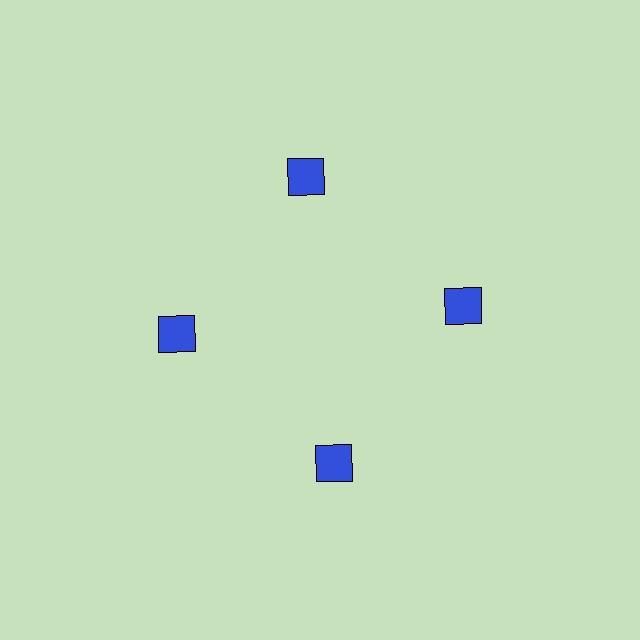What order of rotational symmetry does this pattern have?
This pattern has 4-fold rotational symmetry.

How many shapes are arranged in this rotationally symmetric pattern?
There are 4 shapes, arranged in 4 groups of 1.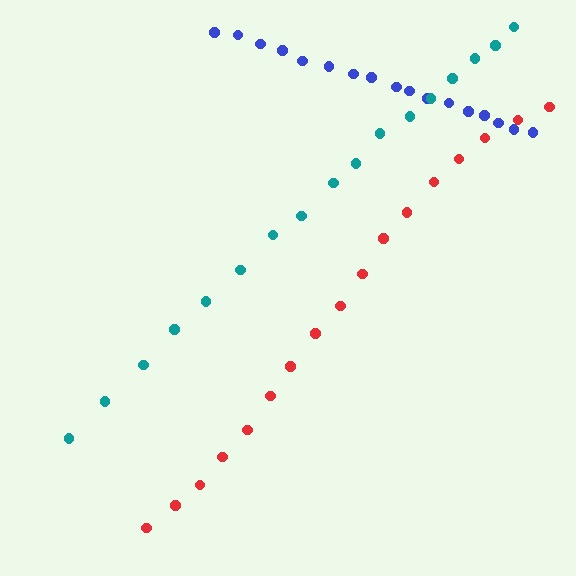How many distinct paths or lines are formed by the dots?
There are 3 distinct paths.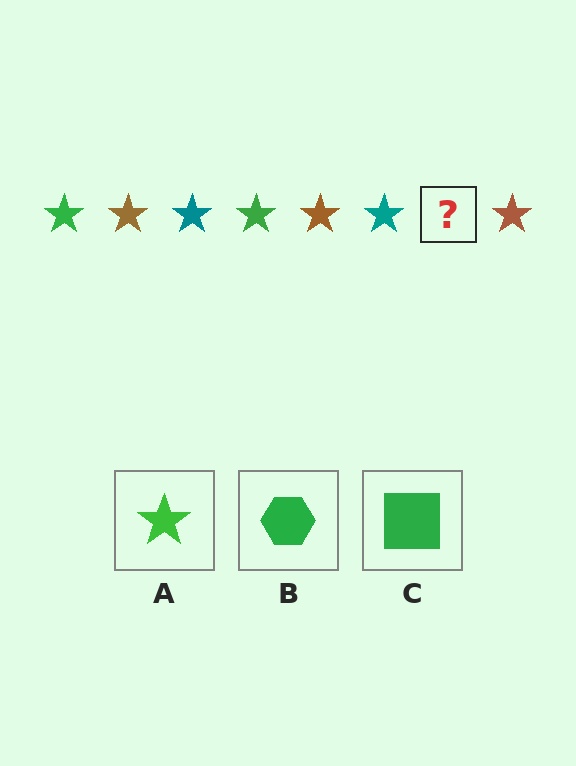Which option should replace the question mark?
Option A.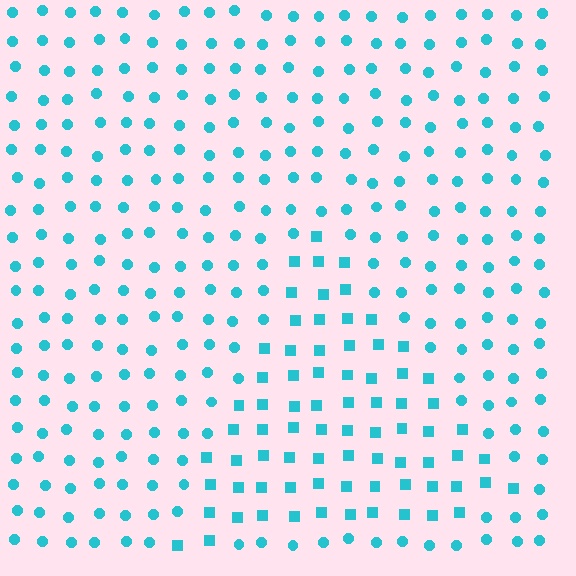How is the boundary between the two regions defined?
The boundary is defined by a change in element shape: squares inside vs. circles outside. All elements share the same color and spacing.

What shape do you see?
I see a triangle.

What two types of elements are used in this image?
The image uses squares inside the triangle region and circles outside it.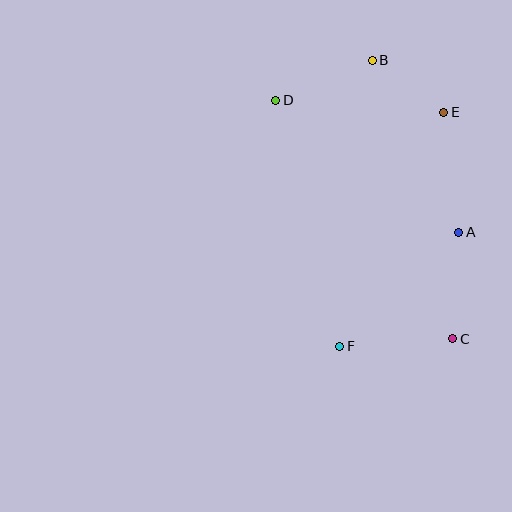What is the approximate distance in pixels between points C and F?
The distance between C and F is approximately 113 pixels.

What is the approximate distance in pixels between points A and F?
The distance between A and F is approximately 165 pixels.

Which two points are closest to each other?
Points B and E are closest to each other.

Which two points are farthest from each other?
Points C and D are farthest from each other.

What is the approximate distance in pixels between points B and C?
The distance between B and C is approximately 290 pixels.